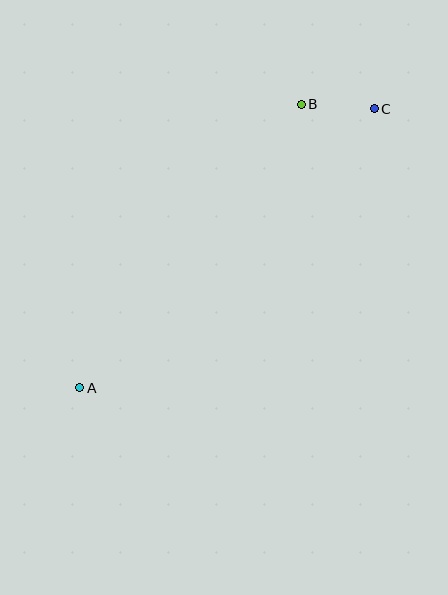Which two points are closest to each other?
Points B and C are closest to each other.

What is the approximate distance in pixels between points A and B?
The distance between A and B is approximately 360 pixels.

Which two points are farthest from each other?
Points A and C are farthest from each other.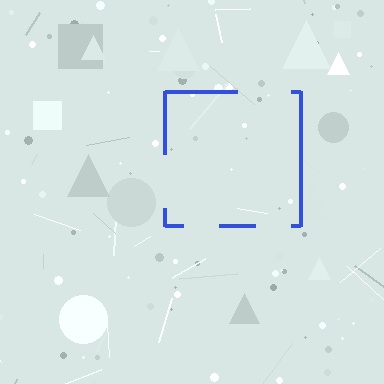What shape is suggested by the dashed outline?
The dashed outline suggests a square.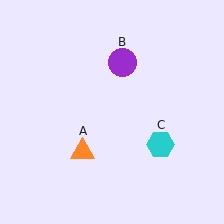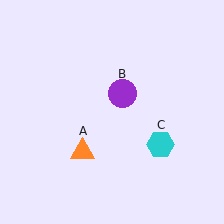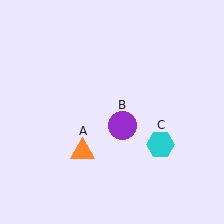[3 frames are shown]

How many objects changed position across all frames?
1 object changed position: purple circle (object B).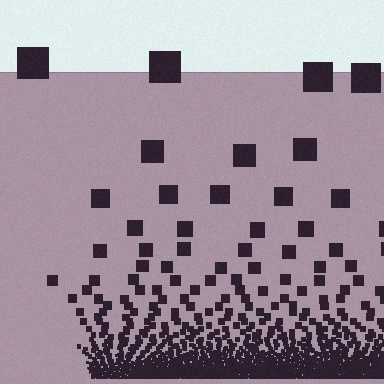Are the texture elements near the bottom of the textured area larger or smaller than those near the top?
Smaller. The gradient is inverted — elements near the bottom are smaller and denser.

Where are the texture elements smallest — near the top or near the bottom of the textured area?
Near the bottom.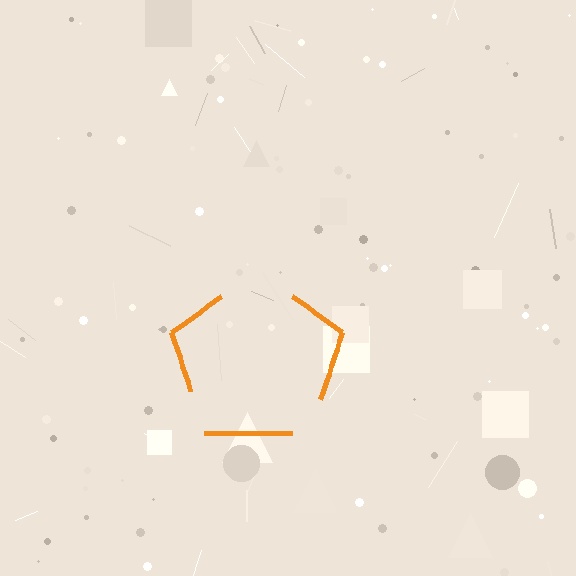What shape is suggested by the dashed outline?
The dashed outline suggests a pentagon.